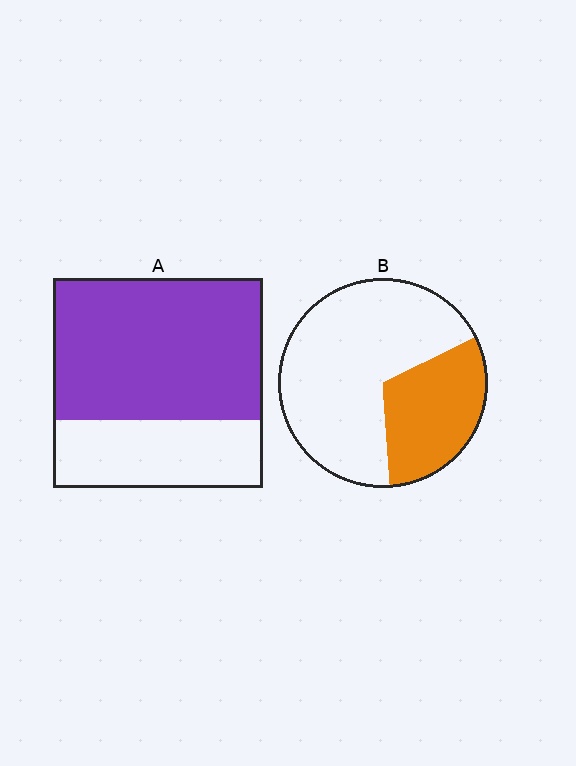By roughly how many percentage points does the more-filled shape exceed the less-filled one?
By roughly 35 percentage points (A over B).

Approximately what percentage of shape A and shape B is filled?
A is approximately 70% and B is approximately 30%.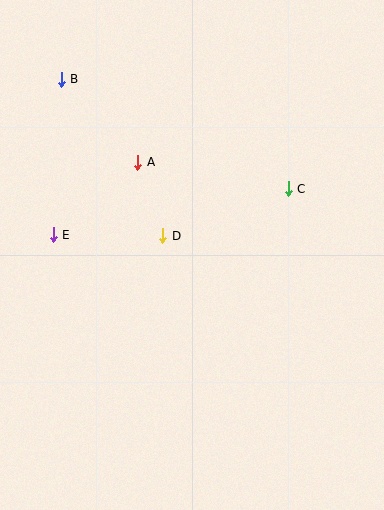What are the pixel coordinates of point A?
Point A is at (138, 162).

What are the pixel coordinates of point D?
Point D is at (163, 236).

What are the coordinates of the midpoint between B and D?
The midpoint between B and D is at (112, 158).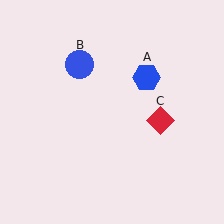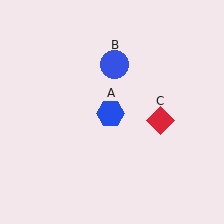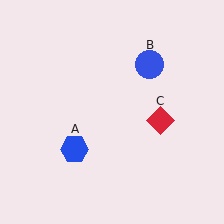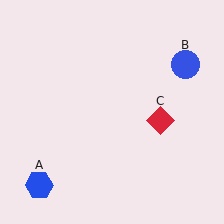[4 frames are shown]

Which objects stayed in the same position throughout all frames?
Red diamond (object C) remained stationary.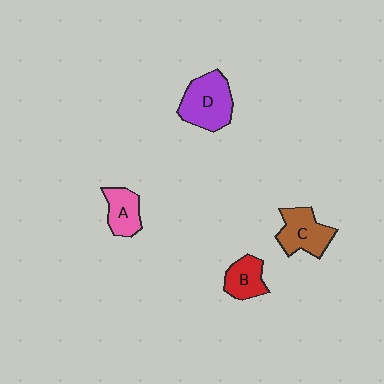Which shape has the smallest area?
Shape B (red).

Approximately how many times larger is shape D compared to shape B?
Approximately 1.7 times.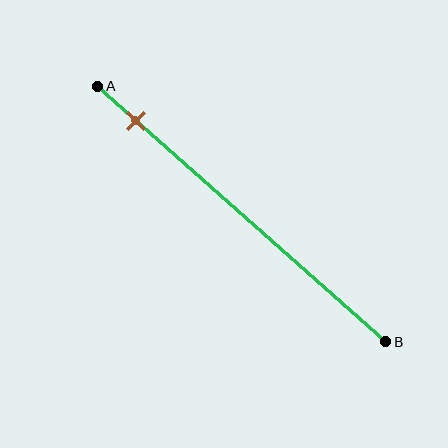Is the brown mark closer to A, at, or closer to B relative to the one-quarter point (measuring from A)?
The brown mark is closer to point A than the one-quarter point of segment AB.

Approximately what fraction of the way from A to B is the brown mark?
The brown mark is approximately 15% of the way from A to B.